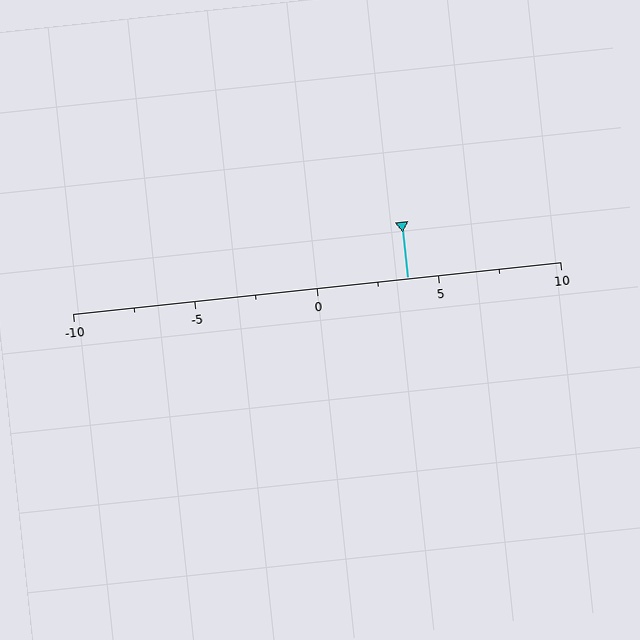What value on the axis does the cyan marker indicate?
The marker indicates approximately 3.8.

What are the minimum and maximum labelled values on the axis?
The axis runs from -10 to 10.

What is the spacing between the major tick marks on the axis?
The major ticks are spaced 5 apart.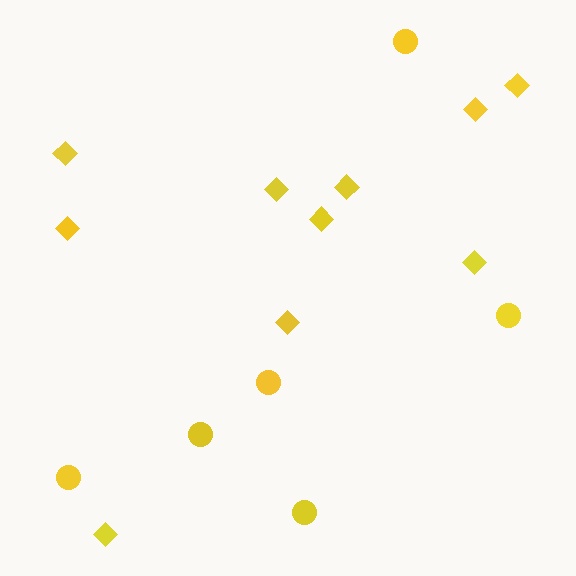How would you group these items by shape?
There are 2 groups: one group of circles (6) and one group of diamonds (10).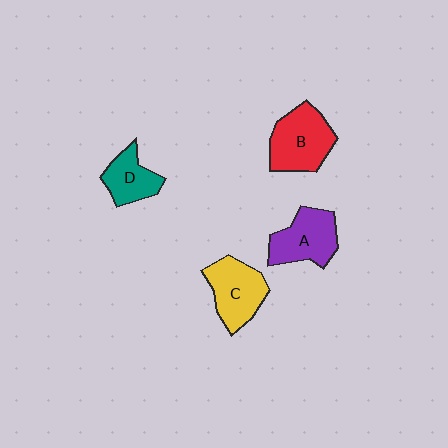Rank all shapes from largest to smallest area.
From largest to smallest: B (red), C (yellow), A (purple), D (teal).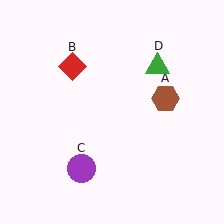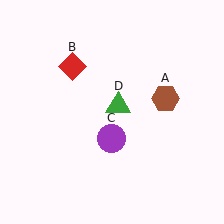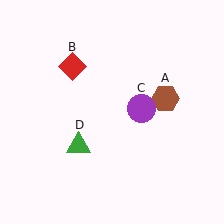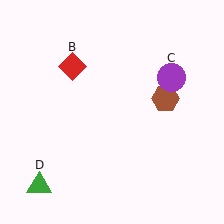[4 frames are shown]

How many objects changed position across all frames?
2 objects changed position: purple circle (object C), green triangle (object D).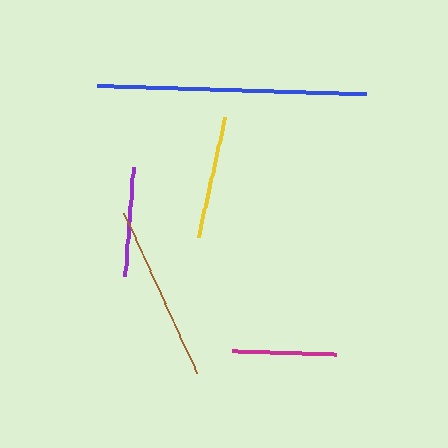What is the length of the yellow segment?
The yellow segment is approximately 123 pixels long.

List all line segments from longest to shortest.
From longest to shortest: blue, brown, yellow, purple, magenta.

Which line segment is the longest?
The blue line is the longest at approximately 269 pixels.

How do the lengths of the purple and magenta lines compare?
The purple and magenta lines are approximately the same length.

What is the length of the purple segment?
The purple segment is approximately 108 pixels long.